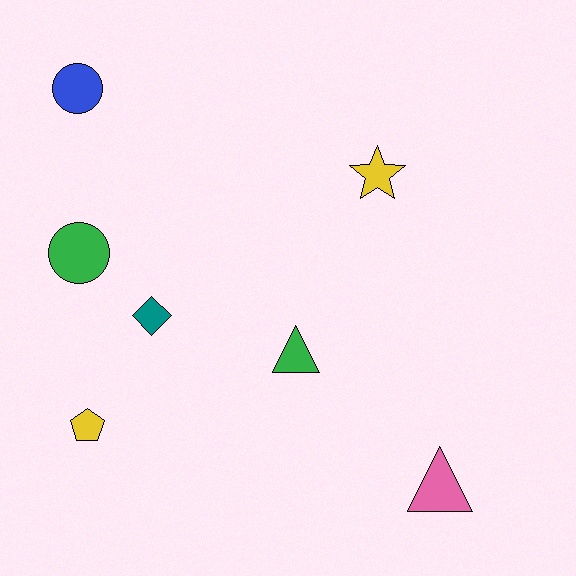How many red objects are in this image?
There are no red objects.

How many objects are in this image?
There are 7 objects.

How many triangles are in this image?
There are 2 triangles.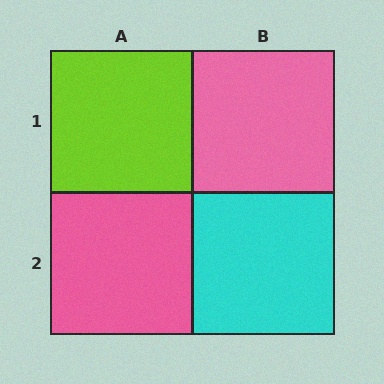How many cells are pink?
2 cells are pink.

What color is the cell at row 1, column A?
Lime.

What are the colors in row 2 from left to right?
Pink, cyan.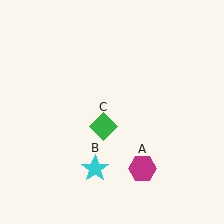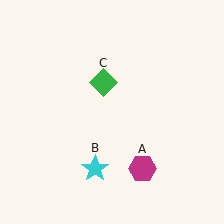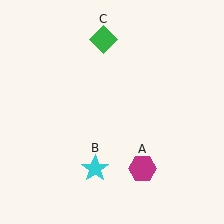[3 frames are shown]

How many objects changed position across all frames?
1 object changed position: green diamond (object C).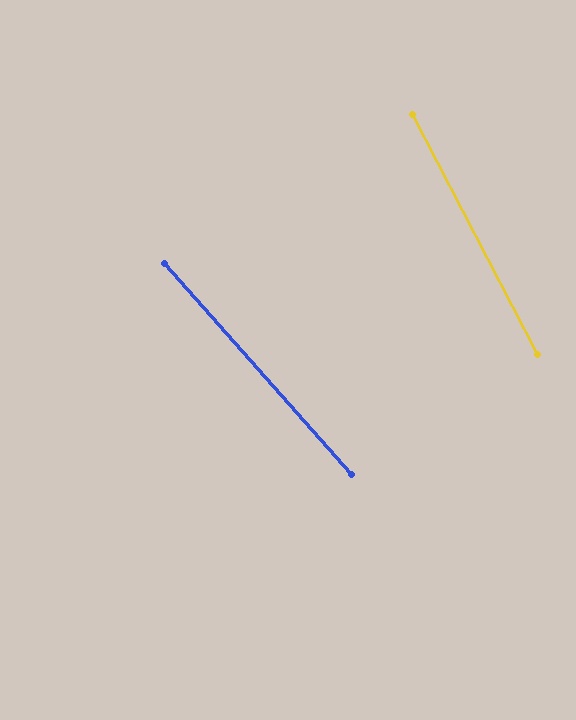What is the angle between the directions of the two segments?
Approximately 14 degrees.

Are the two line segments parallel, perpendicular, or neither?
Neither parallel nor perpendicular — they differ by about 14°.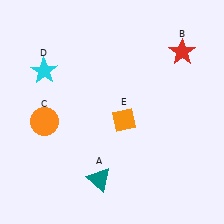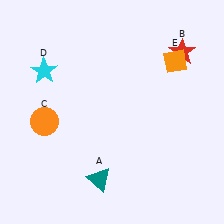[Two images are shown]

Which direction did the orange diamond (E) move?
The orange diamond (E) moved up.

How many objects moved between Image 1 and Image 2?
1 object moved between the two images.